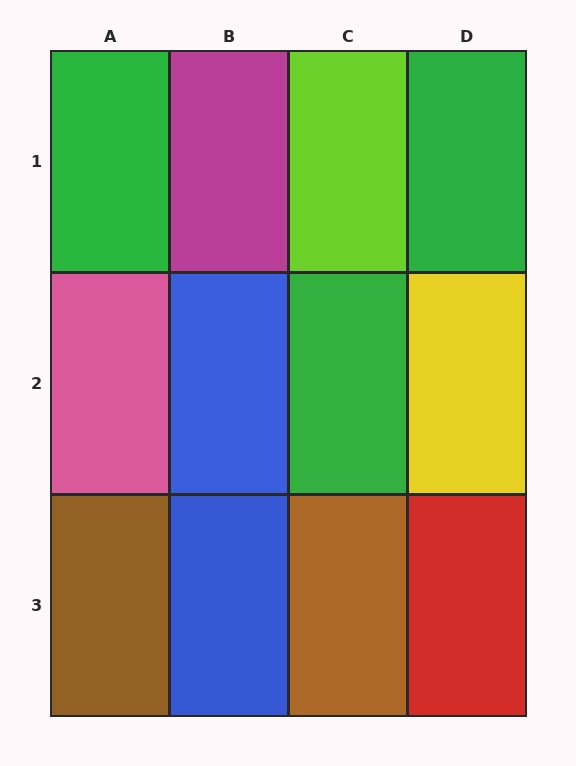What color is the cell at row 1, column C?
Lime.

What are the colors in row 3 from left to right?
Brown, blue, brown, red.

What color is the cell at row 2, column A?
Pink.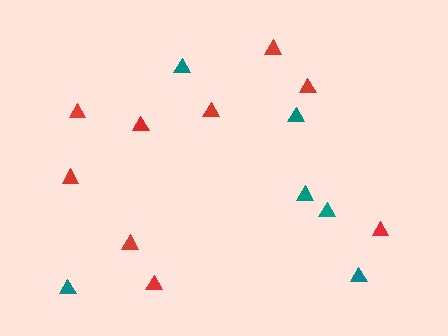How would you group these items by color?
There are 2 groups: one group of red triangles (9) and one group of teal triangles (6).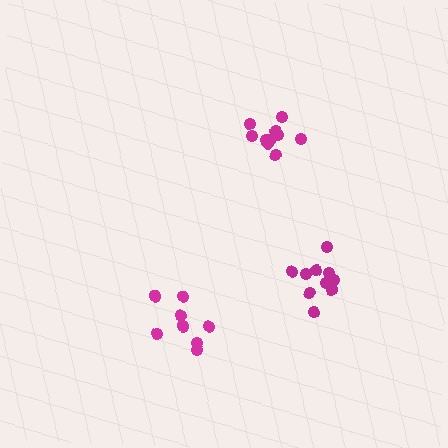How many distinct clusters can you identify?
There are 3 distinct clusters.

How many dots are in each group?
Group 1: 8 dots, Group 2: 10 dots, Group 3: 10 dots (28 total).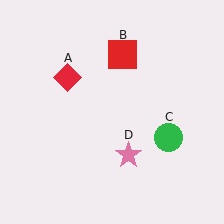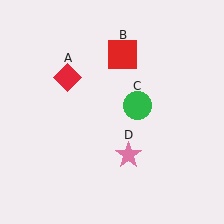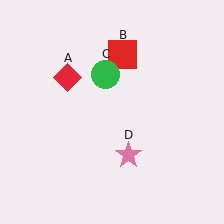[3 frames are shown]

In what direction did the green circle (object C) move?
The green circle (object C) moved up and to the left.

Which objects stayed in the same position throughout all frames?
Red diamond (object A) and red square (object B) and pink star (object D) remained stationary.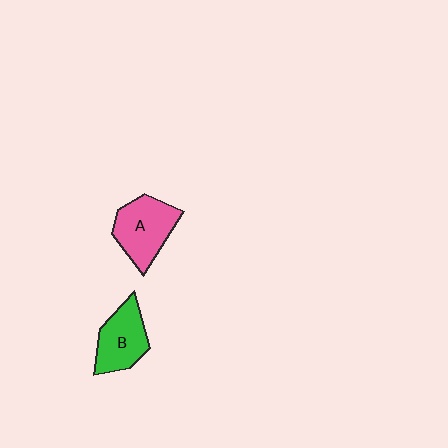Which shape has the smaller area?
Shape B (green).